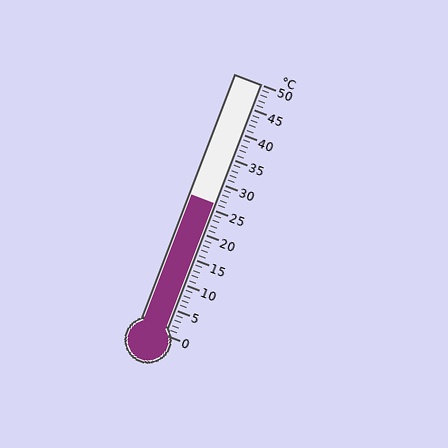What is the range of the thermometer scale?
The thermometer scale ranges from 0°C to 50°C.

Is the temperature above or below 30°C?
The temperature is below 30°C.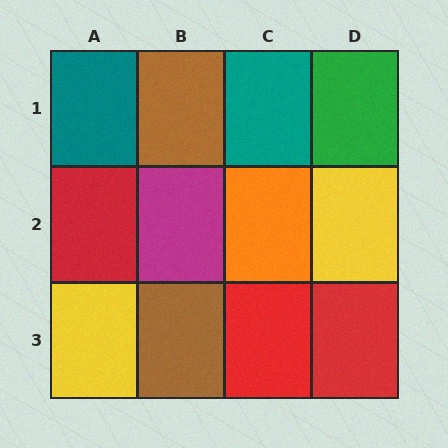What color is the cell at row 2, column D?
Yellow.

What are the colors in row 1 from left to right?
Teal, brown, teal, green.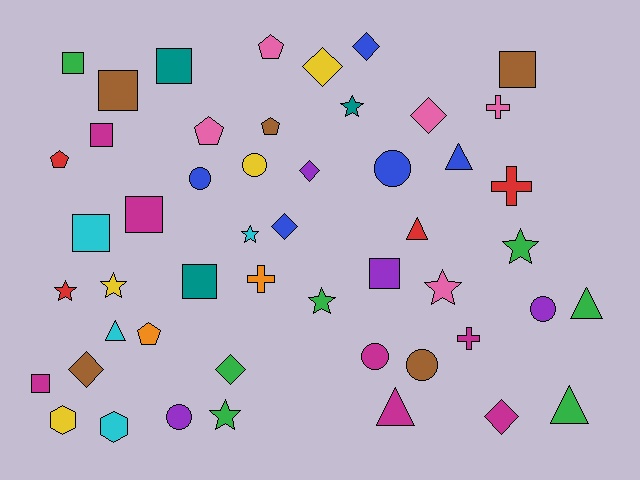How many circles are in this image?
There are 7 circles.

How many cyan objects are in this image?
There are 4 cyan objects.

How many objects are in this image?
There are 50 objects.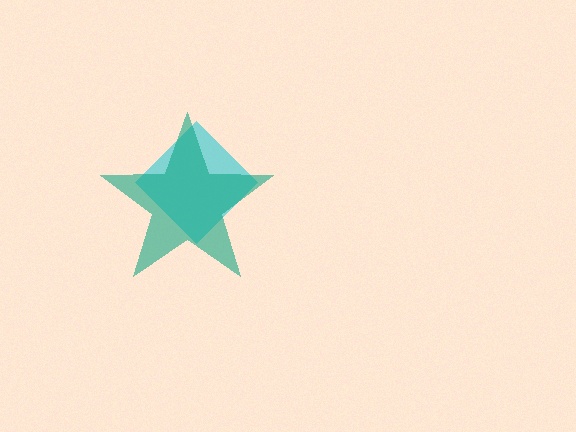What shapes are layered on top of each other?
The layered shapes are: a cyan diamond, a teal star.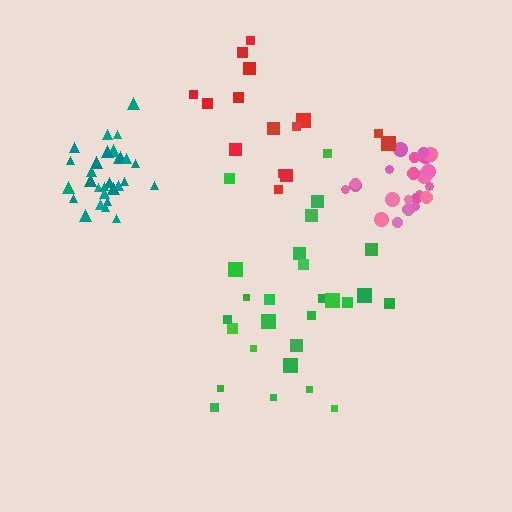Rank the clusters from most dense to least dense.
teal, pink, green, red.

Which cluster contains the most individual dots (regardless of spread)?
Teal (29).